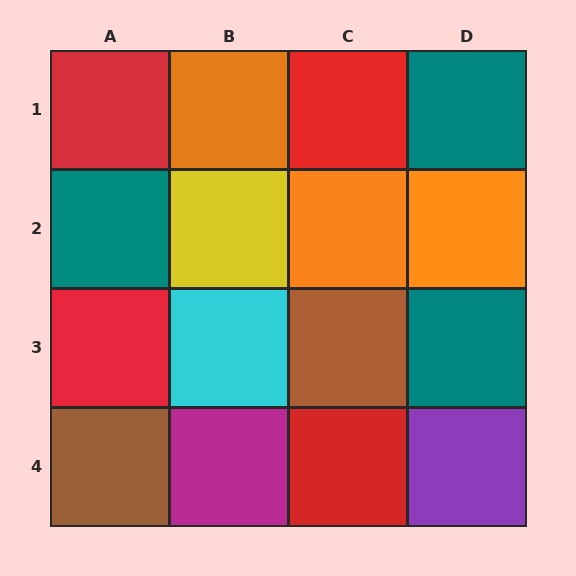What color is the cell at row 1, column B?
Orange.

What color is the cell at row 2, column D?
Orange.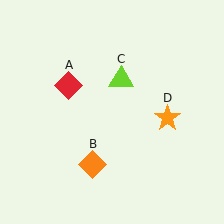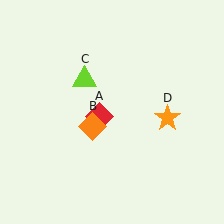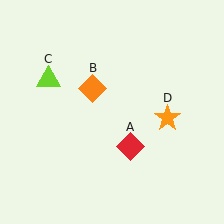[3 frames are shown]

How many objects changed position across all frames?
3 objects changed position: red diamond (object A), orange diamond (object B), lime triangle (object C).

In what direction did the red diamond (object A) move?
The red diamond (object A) moved down and to the right.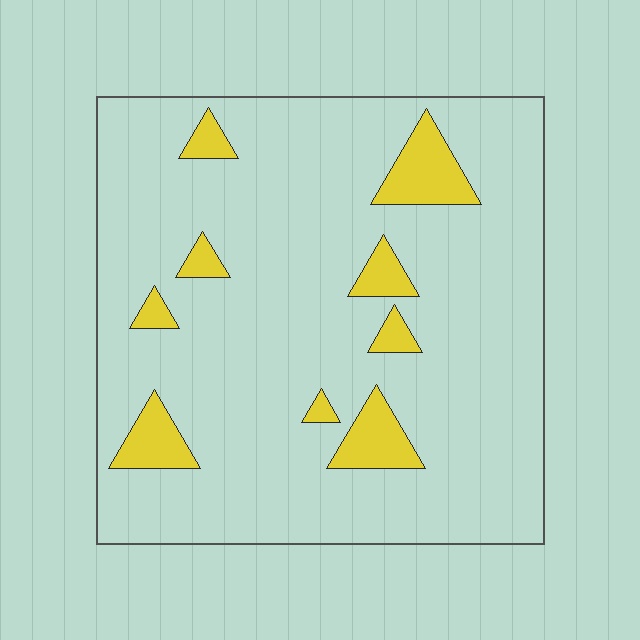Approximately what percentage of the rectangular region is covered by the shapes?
Approximately 10%.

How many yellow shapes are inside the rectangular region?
9.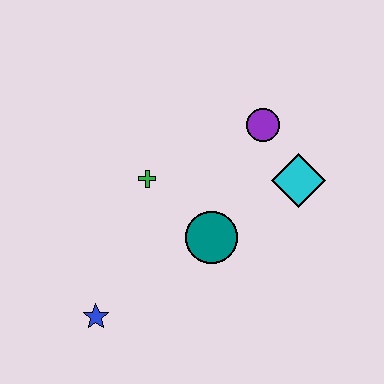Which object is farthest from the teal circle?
The blue star is farthest from the teal circle.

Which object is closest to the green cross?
The teal circle is closest to the green cross.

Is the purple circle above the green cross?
Yes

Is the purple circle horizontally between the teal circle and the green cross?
No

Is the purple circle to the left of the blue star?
No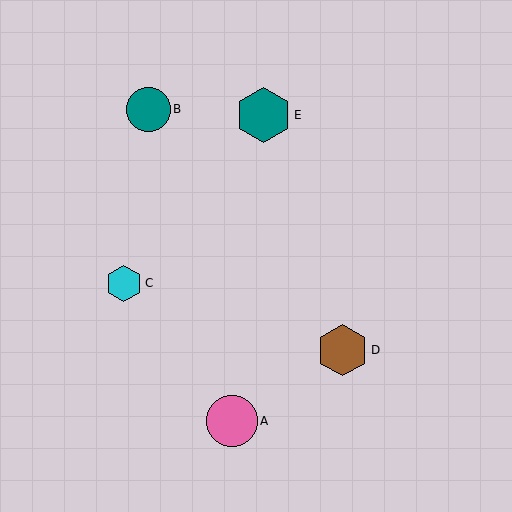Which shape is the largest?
The teal hexagon (labeled E) is the largest.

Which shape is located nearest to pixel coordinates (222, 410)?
The pink circle (labeled A) at (232, 421) is nearest to that location.